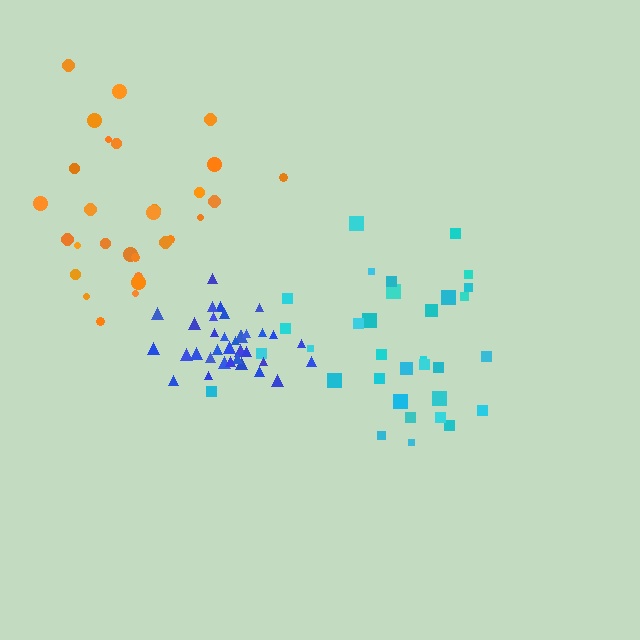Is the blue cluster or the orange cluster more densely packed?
Blue.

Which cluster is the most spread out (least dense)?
Cyan.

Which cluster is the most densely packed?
Blue.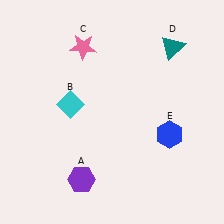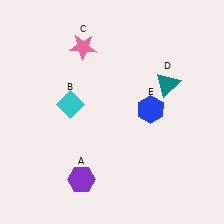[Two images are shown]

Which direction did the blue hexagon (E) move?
The blue hexagon (E) moved up.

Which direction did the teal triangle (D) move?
The teal triangle (D) moved down.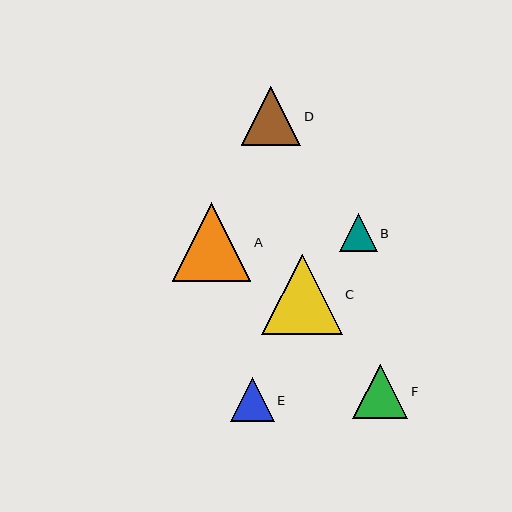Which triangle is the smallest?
Triangle B is the smallest with a size of approximately 38 pixels.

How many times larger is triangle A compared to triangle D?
Triangle A is approximately 1.3 times the size of triangle D.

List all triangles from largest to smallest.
From largest to smallest: C, A, D, F, E, B.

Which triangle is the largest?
Triangle C is the largest with a size of approximately 80 pixels.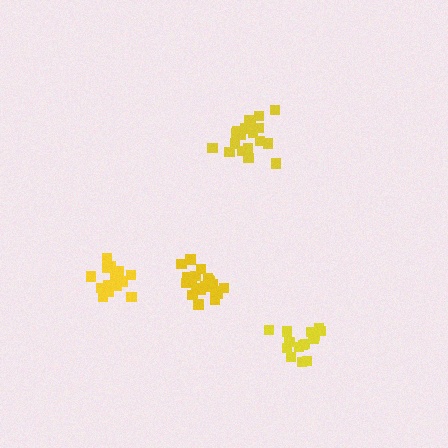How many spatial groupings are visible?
There are 4 spatial groupings.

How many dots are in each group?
Group 1: 15 dots, Group 2: 20 dots, Group 3: 15 dots, Group 4: 19 dots (69 total).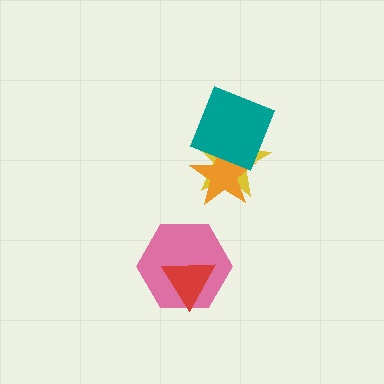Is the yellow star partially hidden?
Yes, it is partially covered by another shape.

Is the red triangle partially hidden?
No, no other shape covers it.